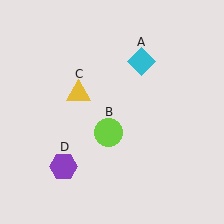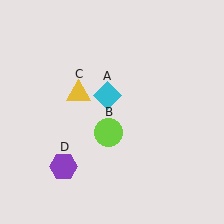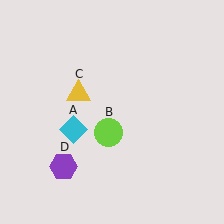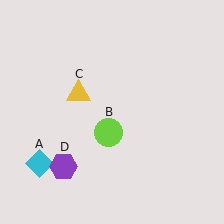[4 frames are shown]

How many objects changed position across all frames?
1 object changed position: cyan diamond (object A).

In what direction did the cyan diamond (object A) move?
The cyan diamond (object A) moved down and to the left.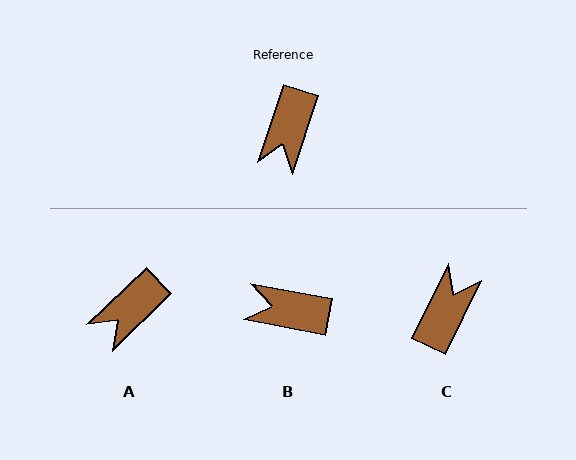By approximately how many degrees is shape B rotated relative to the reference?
Approximately 83 degrees clockwise.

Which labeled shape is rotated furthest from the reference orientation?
C, about 172 degrees away.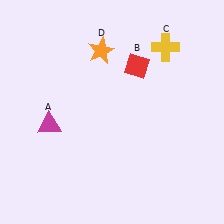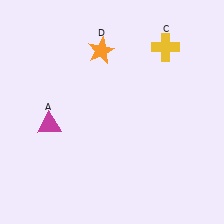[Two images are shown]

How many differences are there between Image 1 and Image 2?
There is 1 difference between the two images.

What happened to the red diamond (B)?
The red diamond (B) was removed in Image 2. It was in the top-right area of Image 1.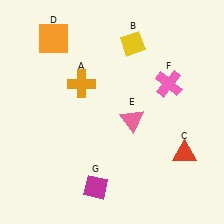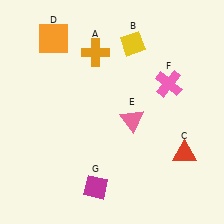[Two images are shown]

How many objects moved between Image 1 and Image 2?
1 object moved between the two images.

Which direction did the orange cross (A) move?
The orange cross (A) moved up.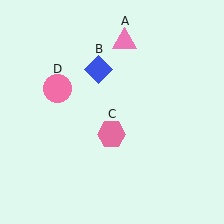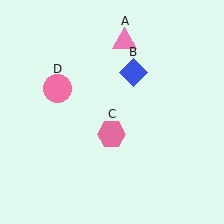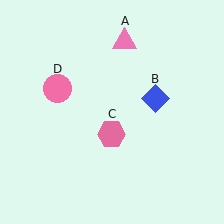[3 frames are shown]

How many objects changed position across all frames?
1 object changed position: blue diamond (object B).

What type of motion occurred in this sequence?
The blue diamond (object B) rotated clockwise around the center of the scene.